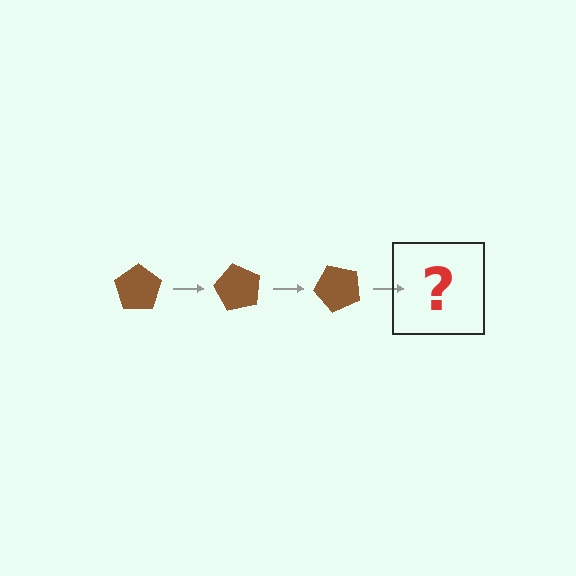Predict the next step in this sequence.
The next step is a brown pentagon rotated 180 degrees.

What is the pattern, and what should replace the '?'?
The pattern is that the pentagon rotates 60 degrees each step. The '?' should be a brown pentagon rotated 180 degrees.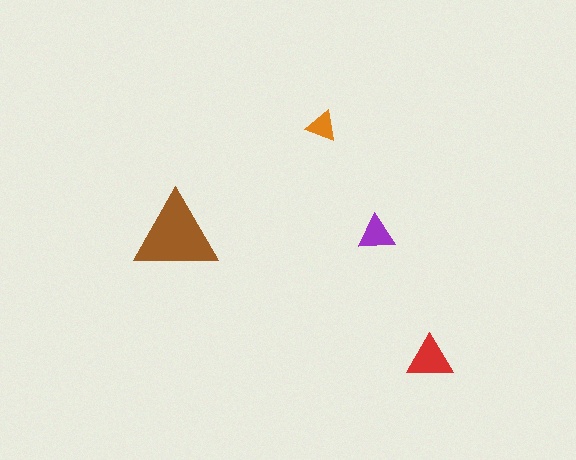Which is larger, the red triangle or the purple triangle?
The red one.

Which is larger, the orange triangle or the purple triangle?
The purple one.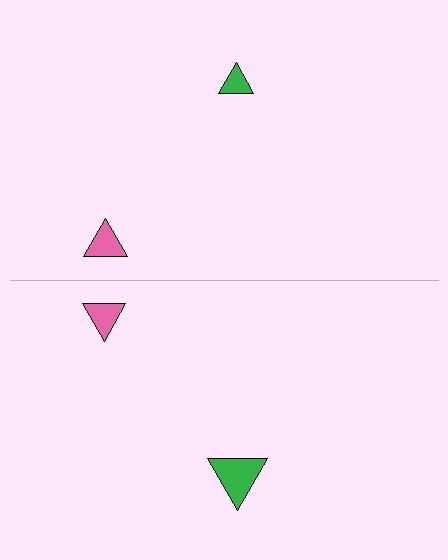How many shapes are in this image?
There are 4 shapes in this image.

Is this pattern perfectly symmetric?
No, the pattern is not perfectly symmetric. The green triangle on the bottom side has a different size than its mirror counterpart.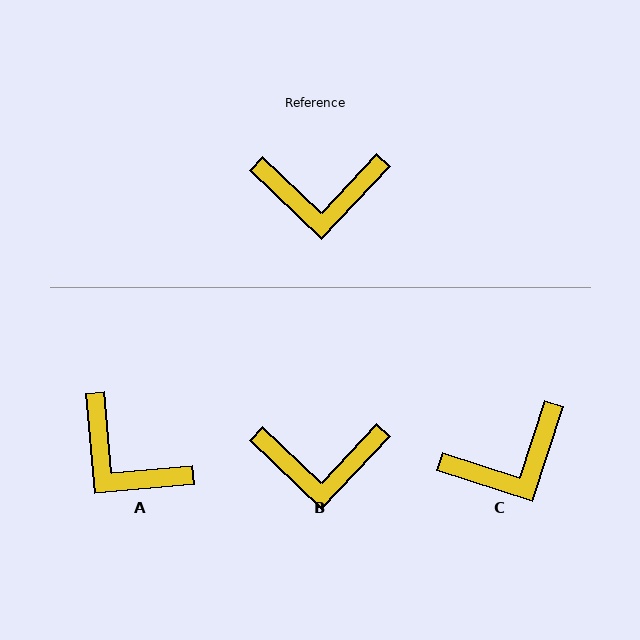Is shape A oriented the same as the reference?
No, it is off by about 41 degrees.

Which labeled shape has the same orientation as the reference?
B.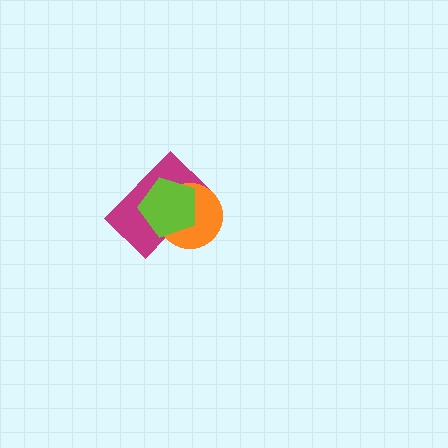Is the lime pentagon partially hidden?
No, no other shape covers it.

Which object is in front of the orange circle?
The lime pentagon is in front of the orange circle.